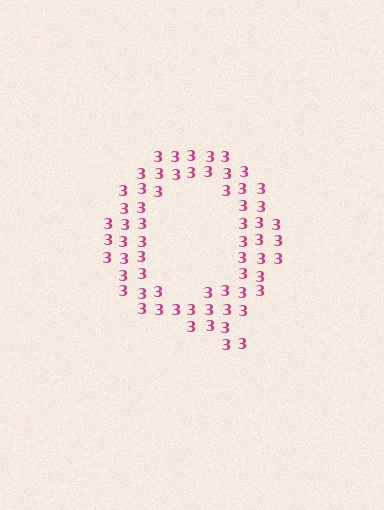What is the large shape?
The large shape is the letter Q.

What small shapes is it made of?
It is made of small digit 3's.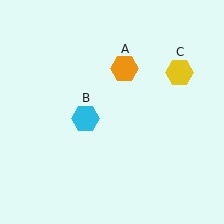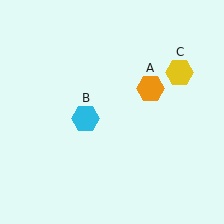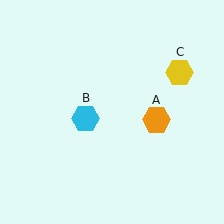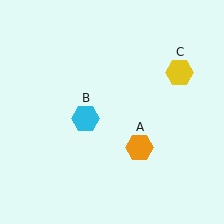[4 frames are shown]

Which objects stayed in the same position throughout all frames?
Cyan hexagon (object B) and yellow hexagon (object C) remained stationary.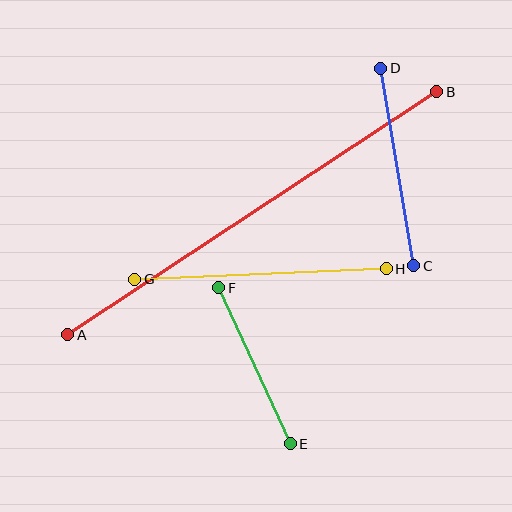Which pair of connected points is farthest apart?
Points A and B are farthest apart.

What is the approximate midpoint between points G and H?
The midpoint is at approximately (261, 274) pixels.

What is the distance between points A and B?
The distance is approximately 442 pixels.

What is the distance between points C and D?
The distance is approximately 200 pixels.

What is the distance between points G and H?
The distance is approximately 252 pixels.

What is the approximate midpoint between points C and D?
The midpoint is at approximately (397, 167) pixels.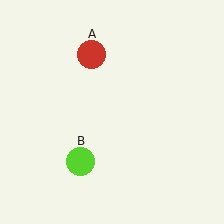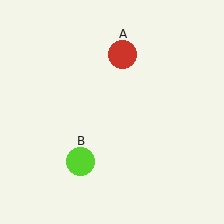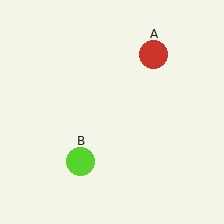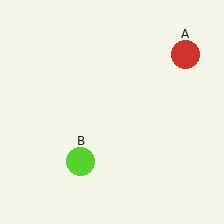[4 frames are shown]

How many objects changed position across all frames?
1 object changed position: red circle (object A).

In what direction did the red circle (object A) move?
The red circle (object A) moved right.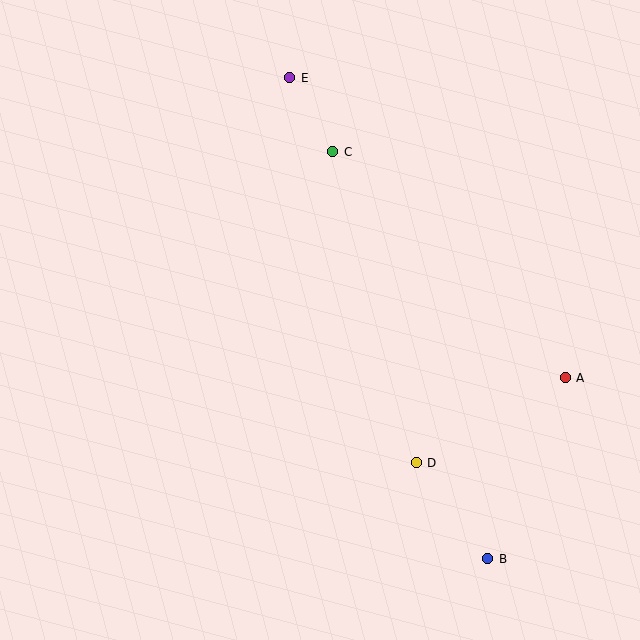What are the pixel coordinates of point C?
Point C is at (333, 152).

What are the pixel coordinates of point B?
Point B is at (488, 559).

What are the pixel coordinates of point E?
Point E is at (290, 78).